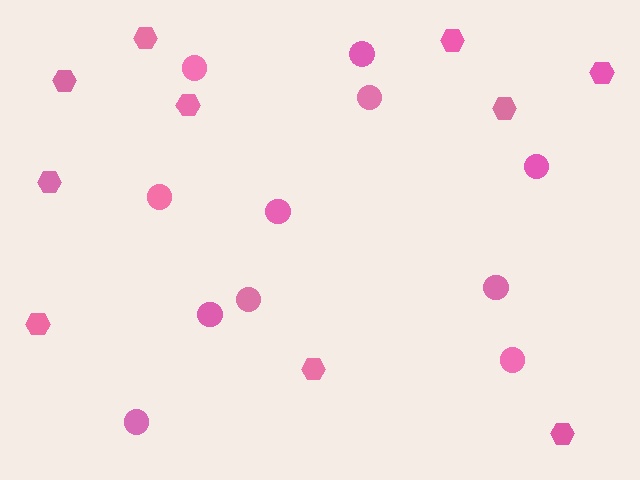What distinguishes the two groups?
There are 2 groups: one group of hexagons (10) and one group of circles (11).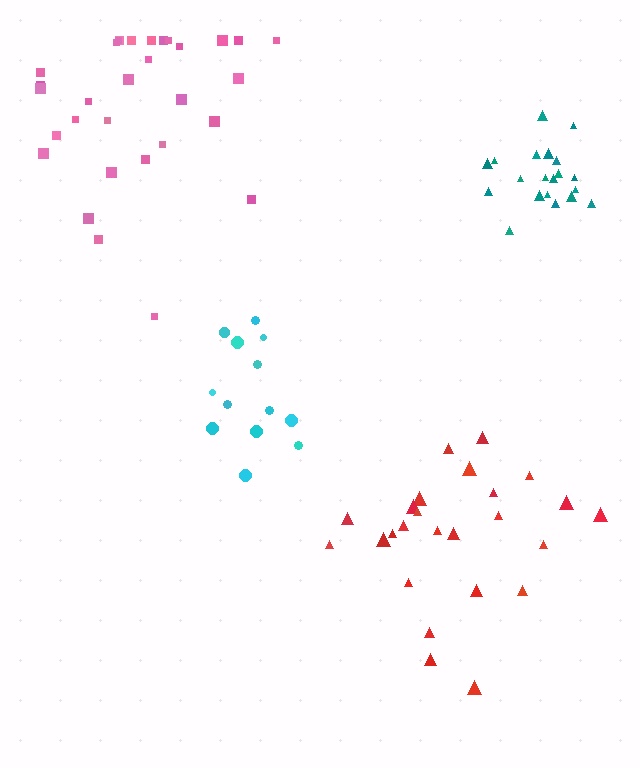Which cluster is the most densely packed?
Teal.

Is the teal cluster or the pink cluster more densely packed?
Teal.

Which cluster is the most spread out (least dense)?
Red.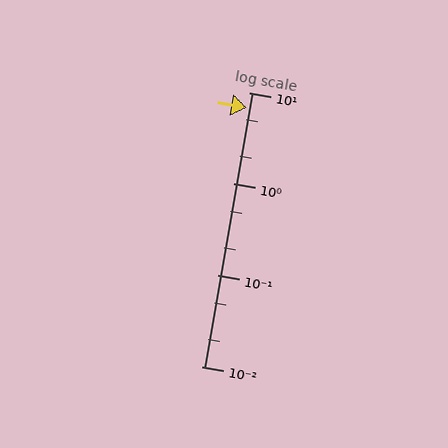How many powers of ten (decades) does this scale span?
The scale spans 3 decades, from 0.01 to 10.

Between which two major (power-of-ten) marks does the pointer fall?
The pointer is between 1 and 10.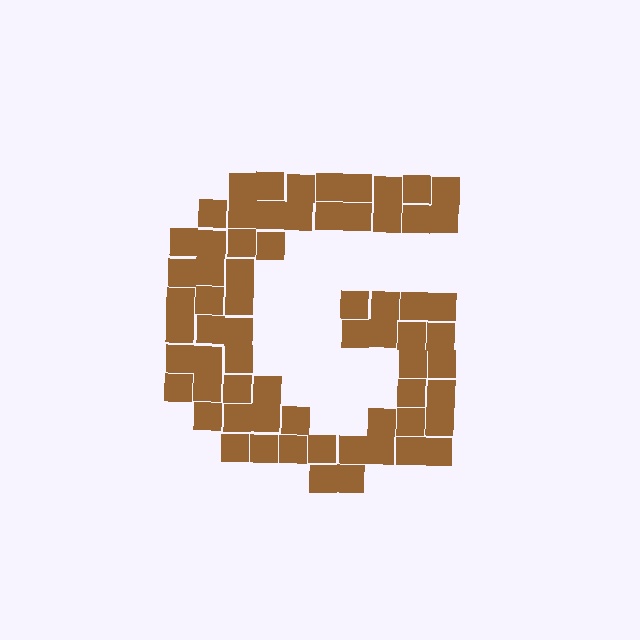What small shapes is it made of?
It is made of small squares.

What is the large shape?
The large shape is the letter G.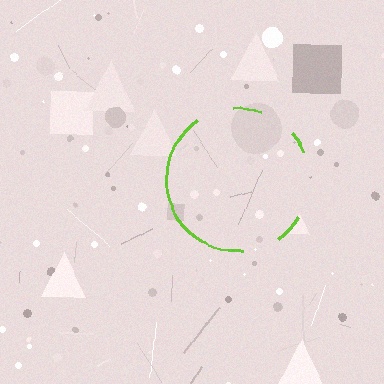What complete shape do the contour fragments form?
The contour fragments form a circle.